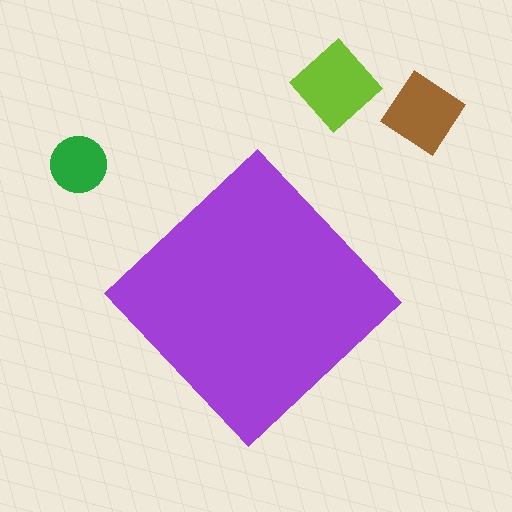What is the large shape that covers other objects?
A purple diamond.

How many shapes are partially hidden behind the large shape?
0 shapes are partially hidden.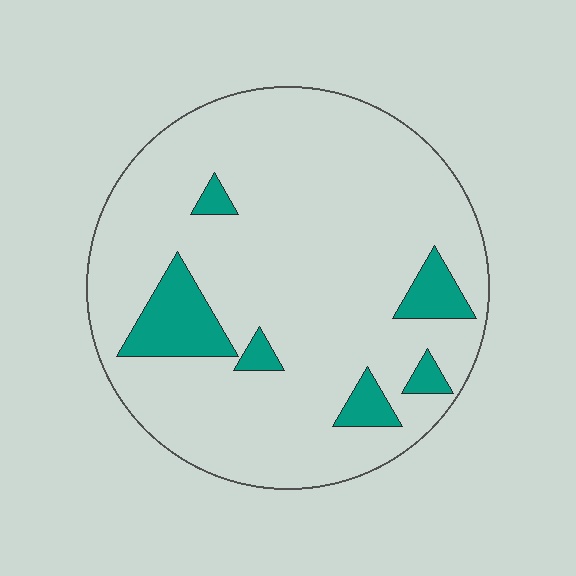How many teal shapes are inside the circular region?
6.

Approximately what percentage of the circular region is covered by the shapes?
Approximately 10%.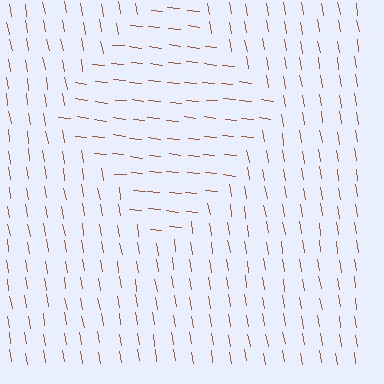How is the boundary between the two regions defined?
The boundary is defined purely by a change in line orientation (approximately 75 degrees difference). All lines are the same color and thickness.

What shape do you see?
I see a diamond.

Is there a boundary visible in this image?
Yes, there is a texture boundary formed by a change in line orientation.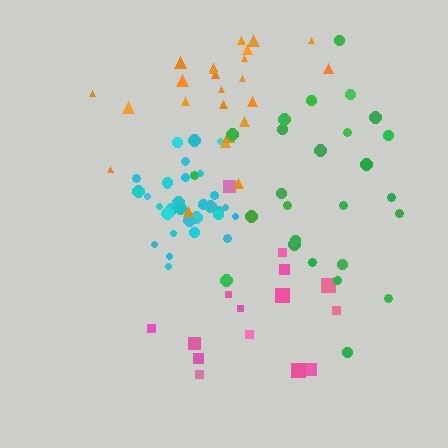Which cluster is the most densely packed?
Cyan.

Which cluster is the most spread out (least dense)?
Pink.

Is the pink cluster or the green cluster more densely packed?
Green.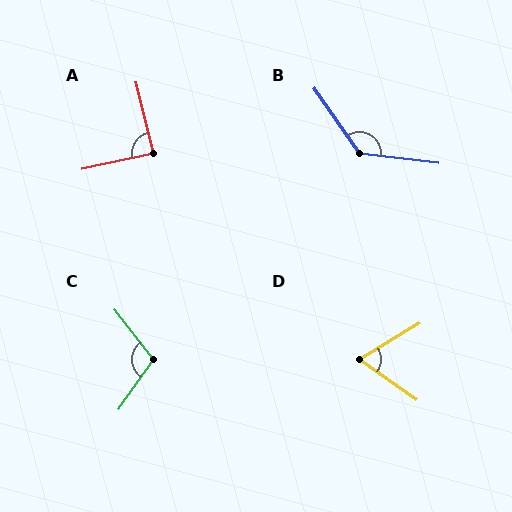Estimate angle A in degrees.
Approximately 88 degrees.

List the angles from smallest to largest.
D (67°), A (88°), C (107°), B (132°).